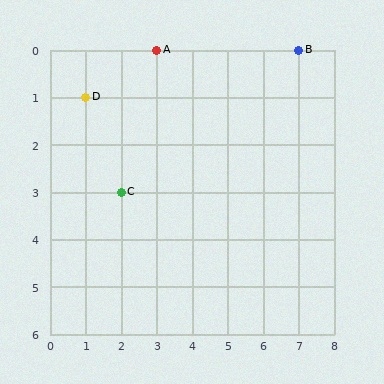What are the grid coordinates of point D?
Point D is at grid coordinates (1, 1).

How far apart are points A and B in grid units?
Points A and B are 4 columns apart.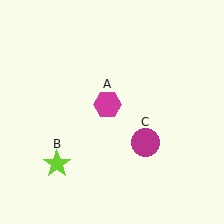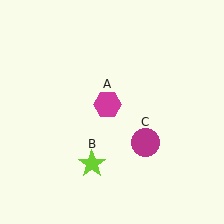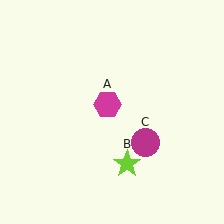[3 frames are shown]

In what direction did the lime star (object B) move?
The lime star (object B) moved right.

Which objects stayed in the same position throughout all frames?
Magenta hexagon (object A) and magenta circle (object C) remained stationary.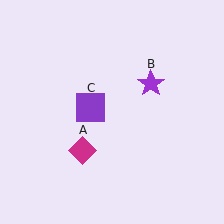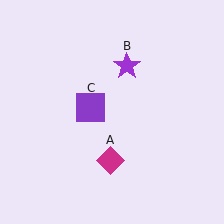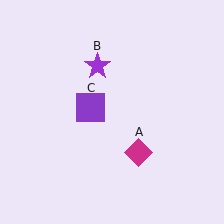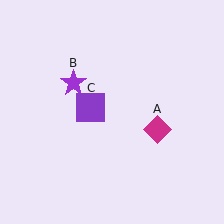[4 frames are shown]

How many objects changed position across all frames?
2 objects changed position: magenta diamond (object A), purple star (object B).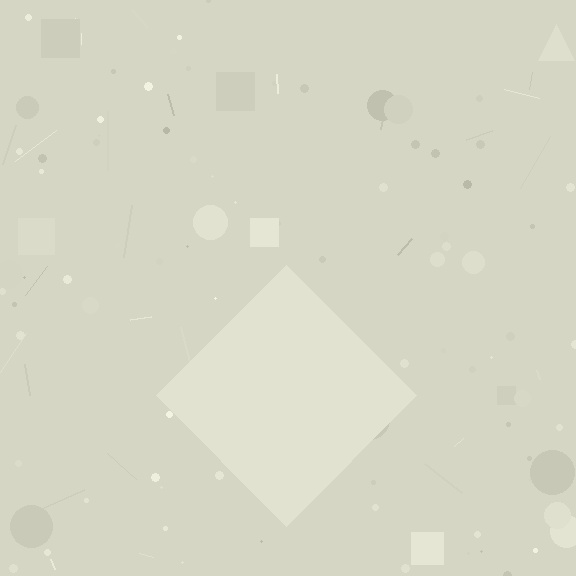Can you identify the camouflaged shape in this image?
The camouflaged shape is a diamond.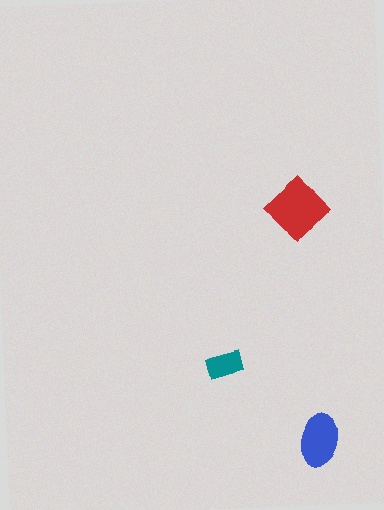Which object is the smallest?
The teal rectangle.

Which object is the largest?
The red diamond.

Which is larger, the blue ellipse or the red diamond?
The red diamond.